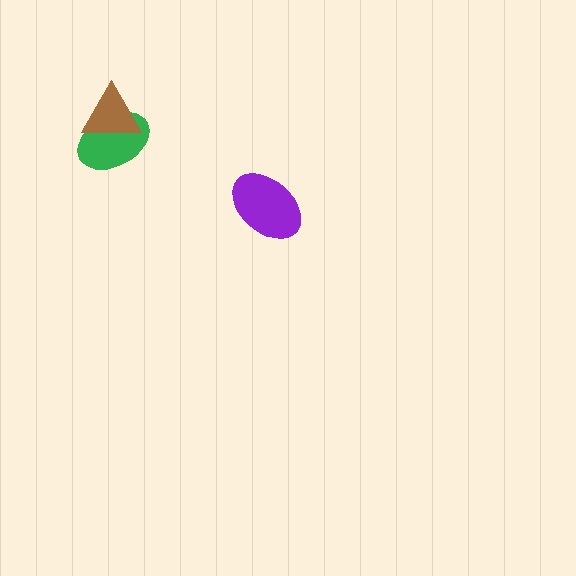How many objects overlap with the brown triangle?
1 object overlaps with the brown triangle.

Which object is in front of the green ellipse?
The brown triangle is in front of the green ellipse.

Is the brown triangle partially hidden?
No, no other shape covers it.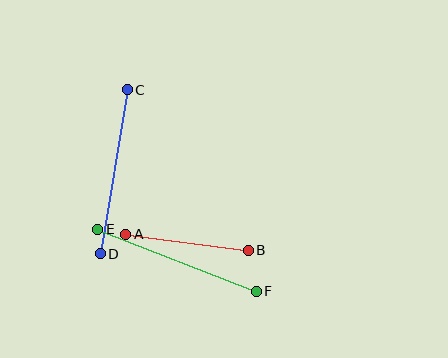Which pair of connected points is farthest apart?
Points E and F are farthest apart.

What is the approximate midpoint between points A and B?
The midpoint is at approximately (187, 242) pixels.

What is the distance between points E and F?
The distance is approximately 170 pixels.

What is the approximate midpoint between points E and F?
The midpoint is at approximately (177, 260) pixels.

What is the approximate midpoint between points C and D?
The midpoint is at approximately (114, 172) pixels.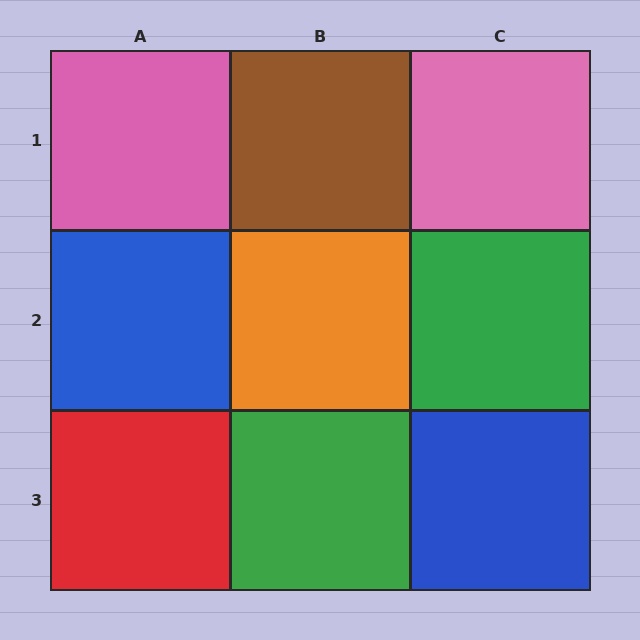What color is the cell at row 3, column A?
Red.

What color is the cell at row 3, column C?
Blue.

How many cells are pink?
2 cells are pink.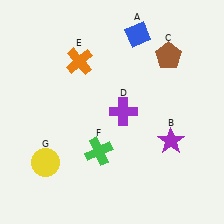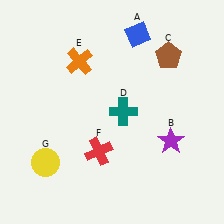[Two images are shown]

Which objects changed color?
D changed from purple to teal. F changed from green to red.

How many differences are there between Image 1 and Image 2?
There are 2 differences between the two images.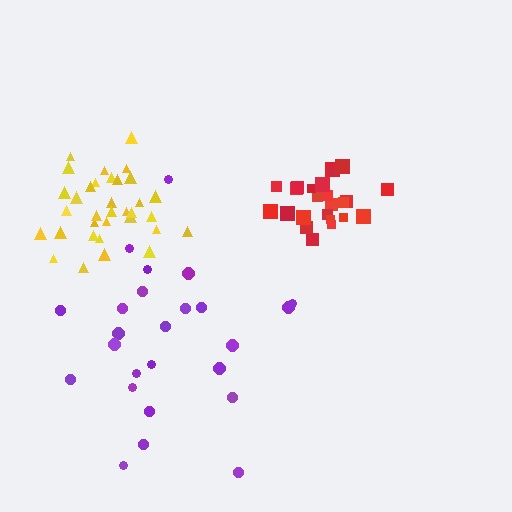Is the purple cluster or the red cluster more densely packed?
Red.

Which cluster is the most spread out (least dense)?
Purple.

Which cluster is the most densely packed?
Red.